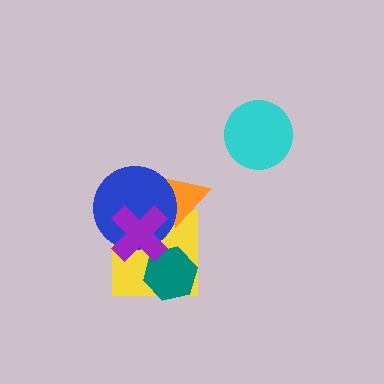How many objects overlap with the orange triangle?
2 objects overlap with the orange triangle.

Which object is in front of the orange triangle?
The blue circle is in front of the orange triangle.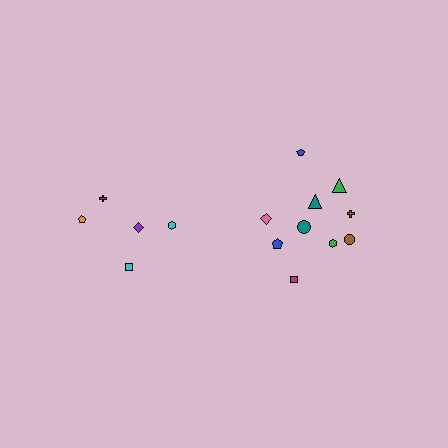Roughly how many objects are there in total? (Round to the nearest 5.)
Roughly 15 objects in total.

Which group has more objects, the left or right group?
The right group.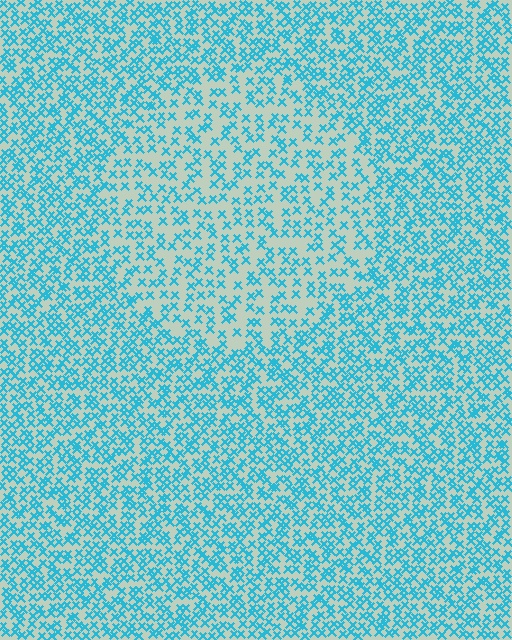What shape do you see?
I see a circle.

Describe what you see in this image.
The image contains small cyan elements arranged at two different densities. A circle-shaped region is visible where the elements are less densely packed than the surrounding area.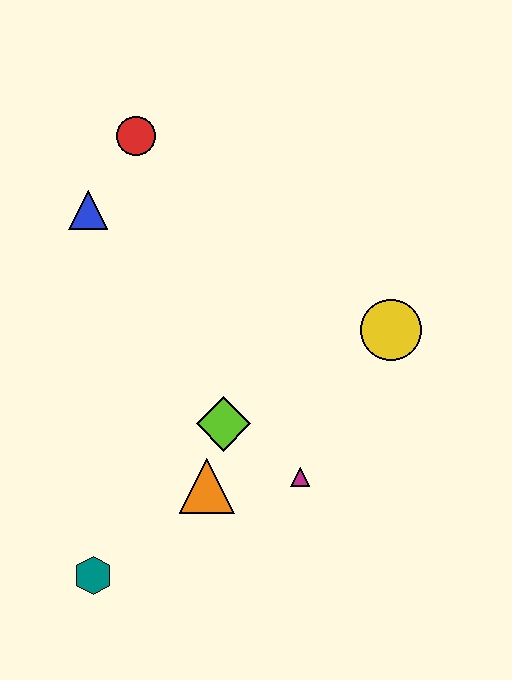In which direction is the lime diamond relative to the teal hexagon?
The lime diamond is above the teal hexagon.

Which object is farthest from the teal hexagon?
The red circle is farthest from the teal hexagon.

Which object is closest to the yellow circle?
The magenta triangle is closest to the yellow circle.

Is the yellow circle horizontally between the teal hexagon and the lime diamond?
No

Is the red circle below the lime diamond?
No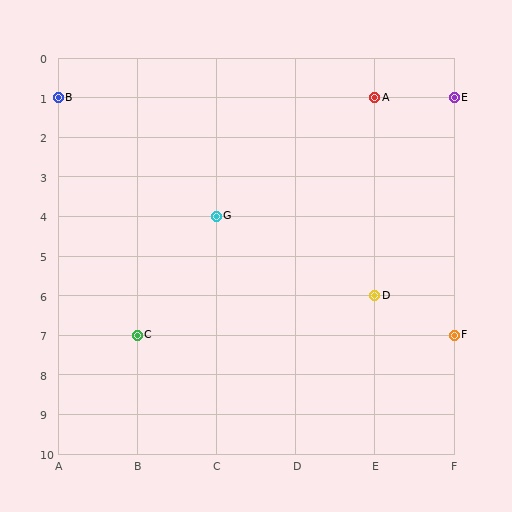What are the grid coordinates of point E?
Point E is at grid coordinates (F, 1).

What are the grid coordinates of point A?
Point A is at grid coordinates (E, 1).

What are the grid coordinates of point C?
Point C is at grid coordinates (B, 7).